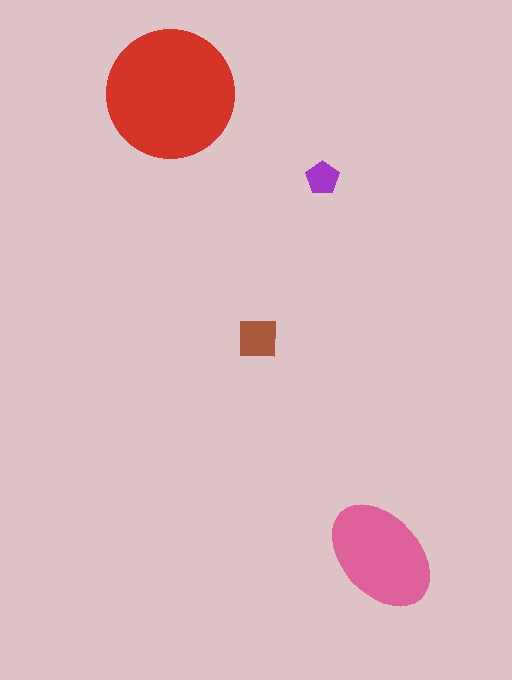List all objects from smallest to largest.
The purple pentagon, the brown square, the pink ellipse, the red circle.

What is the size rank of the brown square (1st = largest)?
3rd.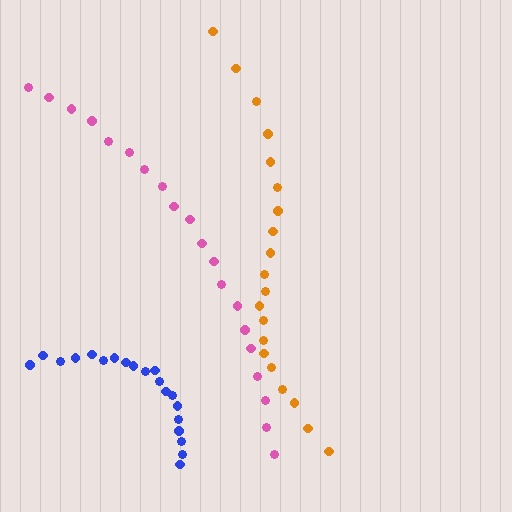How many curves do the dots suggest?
There are 3 distinct paths.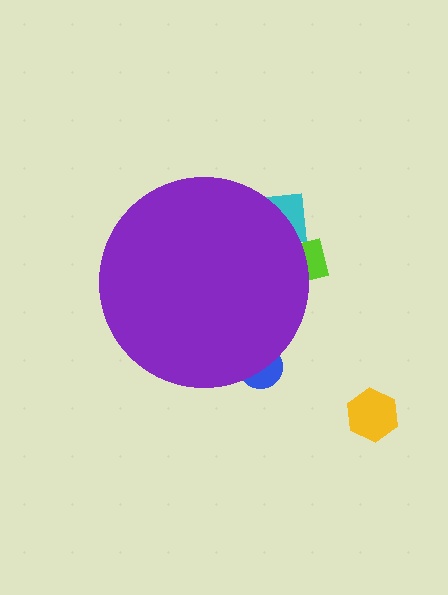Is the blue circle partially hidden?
Yes, the blue circle is partially hidden behind the purple circle.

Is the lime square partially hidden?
Yes, the lime square is partially hidden behind the purple circle.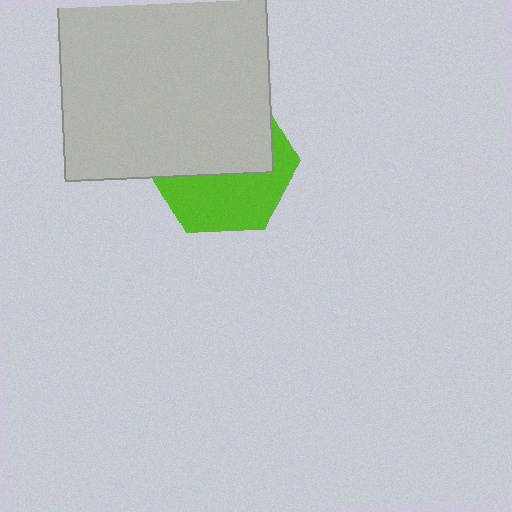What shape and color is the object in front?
The object in front is a light gray square.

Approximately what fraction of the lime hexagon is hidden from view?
Roughly 55% of the lime hexagon is hidden behind the light gray square.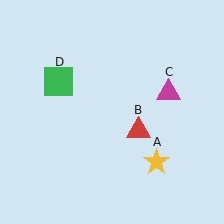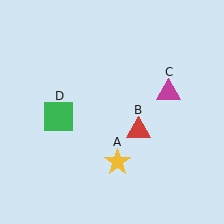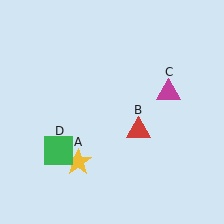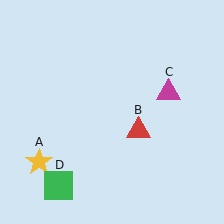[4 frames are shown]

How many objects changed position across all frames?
2 objects changed position: yellow star (object A), green square (object D).